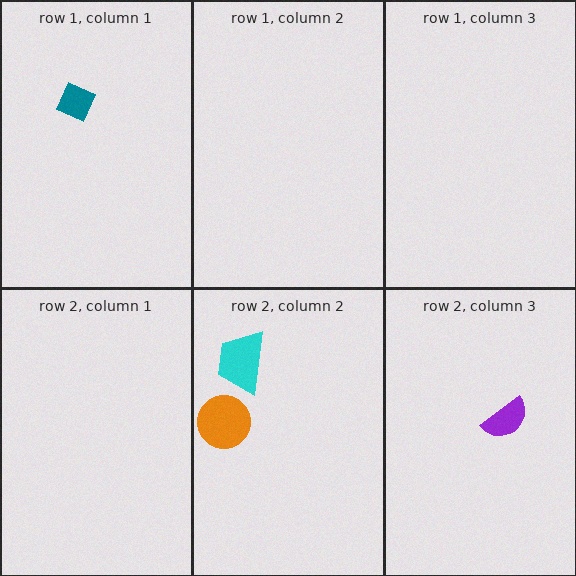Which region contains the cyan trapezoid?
The row 2, column 2 region.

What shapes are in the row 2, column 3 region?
The purple semicircle.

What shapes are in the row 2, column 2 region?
The cyan trapezoid, the orange circle.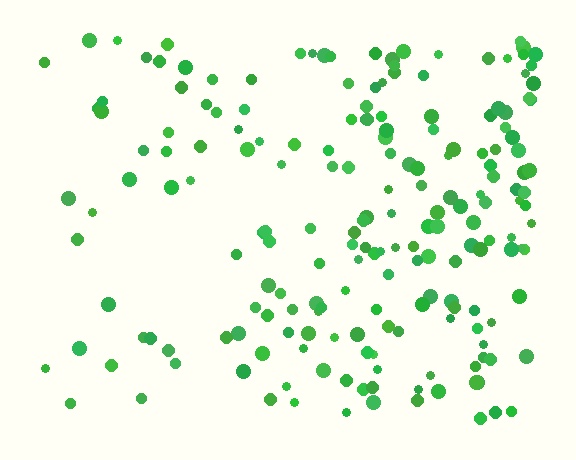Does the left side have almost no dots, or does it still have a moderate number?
Still a moderate number, just noticeably fewer than the right.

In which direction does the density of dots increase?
From left to right, with the right side densest.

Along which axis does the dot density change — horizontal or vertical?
Horizontal.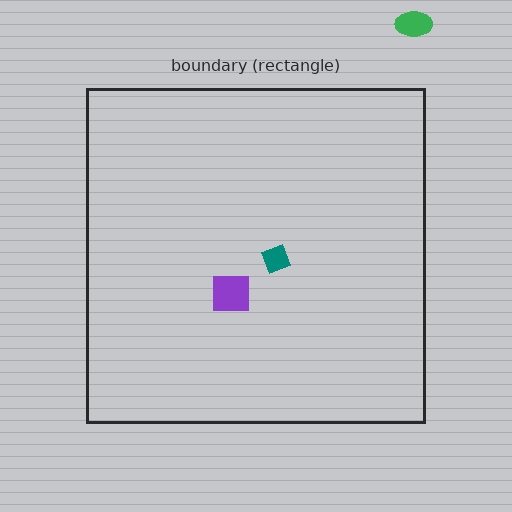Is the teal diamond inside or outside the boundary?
Inside.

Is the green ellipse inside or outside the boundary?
Outside.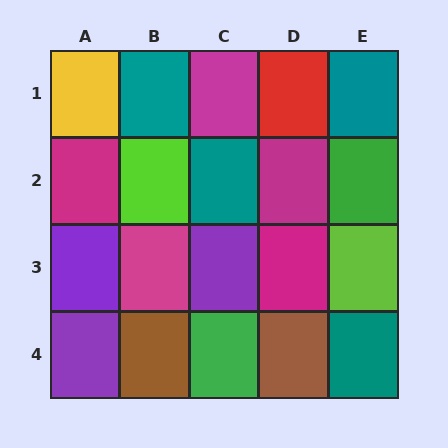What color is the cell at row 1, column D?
Red.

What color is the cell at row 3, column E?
Lime.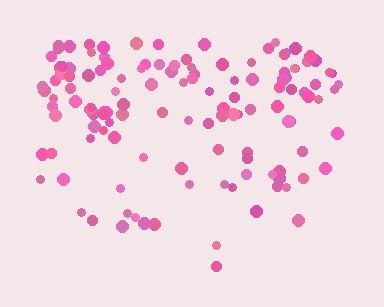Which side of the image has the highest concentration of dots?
The top.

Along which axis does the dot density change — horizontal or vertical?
Vertical.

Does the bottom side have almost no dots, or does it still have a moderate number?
Still a moderate number, just noticeably fewer than the top.